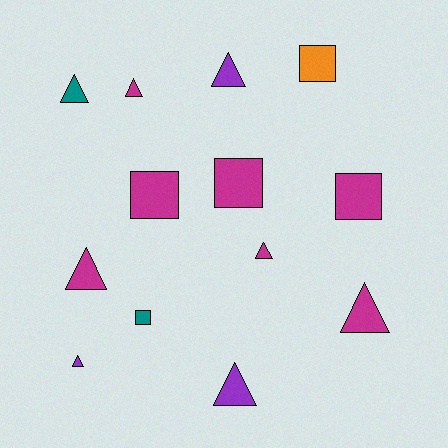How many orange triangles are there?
There are no orange triangles.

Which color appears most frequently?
Magenta, with 7 objects.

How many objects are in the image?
There are 13 objects.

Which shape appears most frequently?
Triangle, with 8 objects.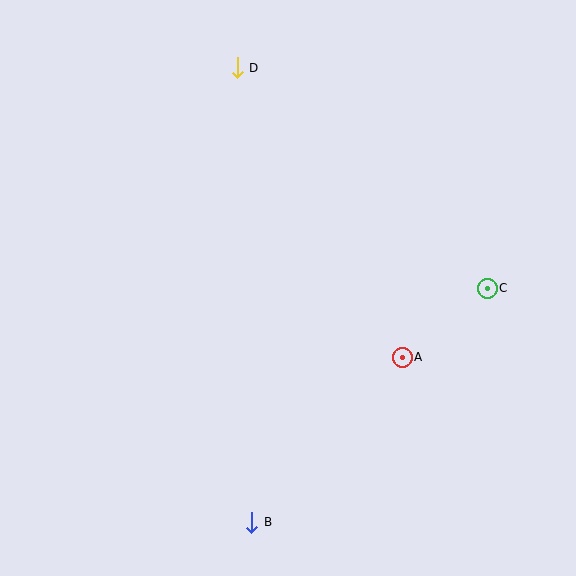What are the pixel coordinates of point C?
Point C is at (487, 288).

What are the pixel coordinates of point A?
Point A is at (402, 357).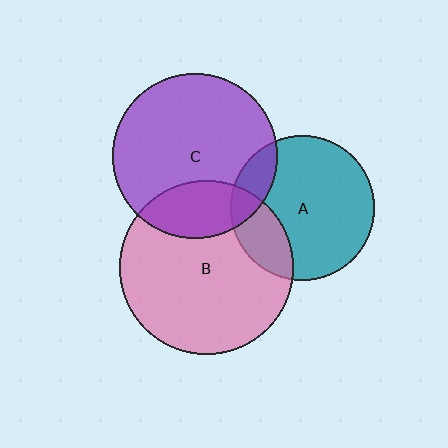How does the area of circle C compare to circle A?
Approximately 1.3 times.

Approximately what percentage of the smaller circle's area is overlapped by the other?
Approximately 25%.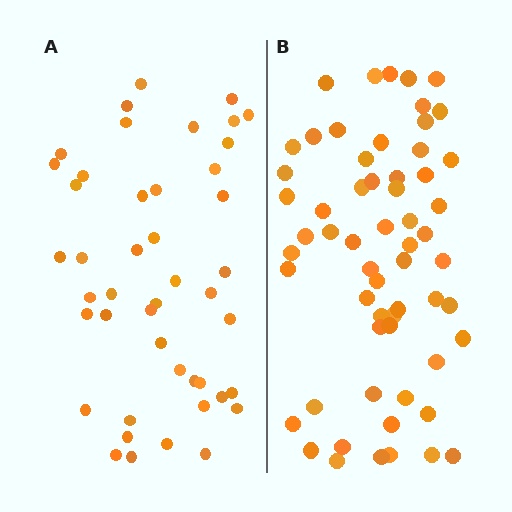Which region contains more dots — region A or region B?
Region B (the right region) has more dots.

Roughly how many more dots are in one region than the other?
Region B has approximately 15 more dots than region A.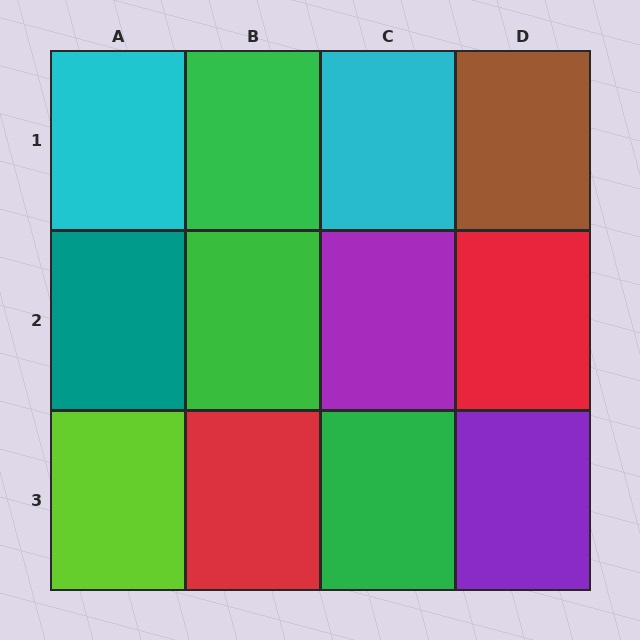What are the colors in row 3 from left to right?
Lime, red, green, purple.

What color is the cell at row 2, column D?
Red.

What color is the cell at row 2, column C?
Purple.